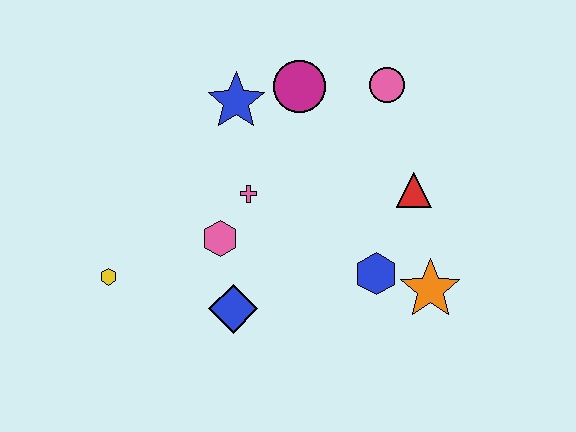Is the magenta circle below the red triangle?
No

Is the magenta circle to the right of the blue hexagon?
No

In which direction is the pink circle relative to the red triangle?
The pink circle is above the red triangle.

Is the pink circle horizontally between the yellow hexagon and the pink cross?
No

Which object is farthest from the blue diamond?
The pink circle is farthest from the blue diamond.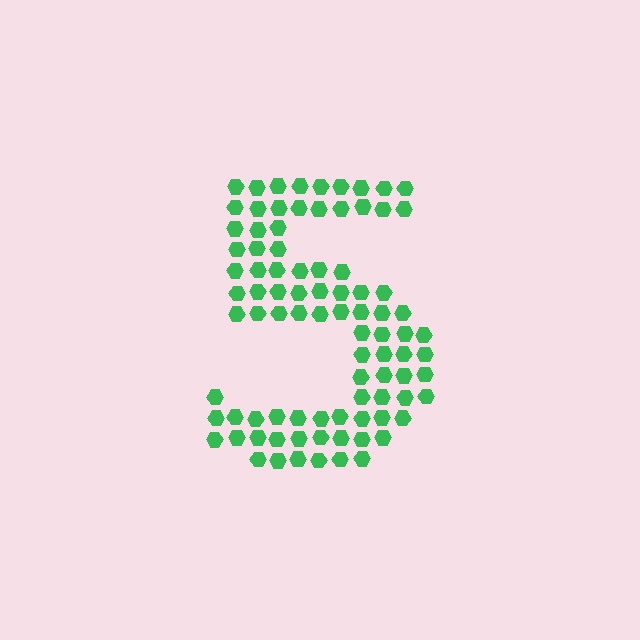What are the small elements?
The small elements are hexagons.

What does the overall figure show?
The overall figure shows the digit 5.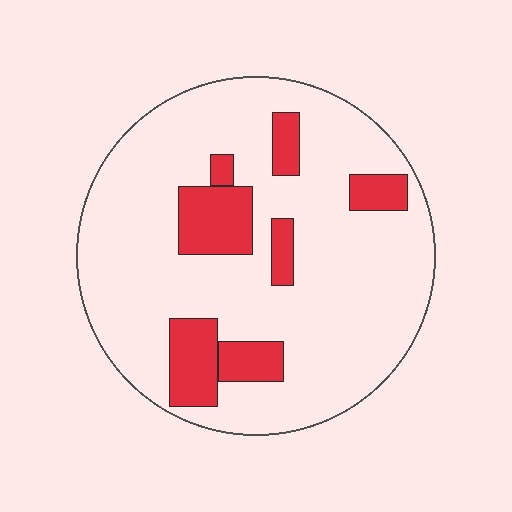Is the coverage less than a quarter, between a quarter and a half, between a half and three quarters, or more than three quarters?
Less than a quarter.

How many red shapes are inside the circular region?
7.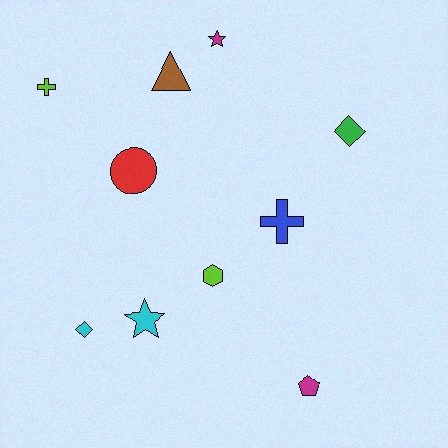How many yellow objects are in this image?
There are no yellow objects.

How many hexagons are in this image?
There is 1 hexagon.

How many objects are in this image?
There are 10 objects.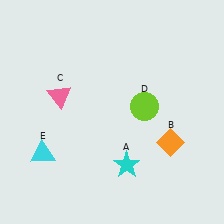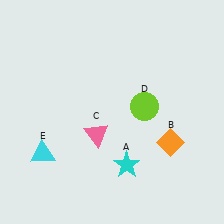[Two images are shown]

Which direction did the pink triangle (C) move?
The pink triangle (C) moved down.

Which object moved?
The pink triangle (C) moved down.